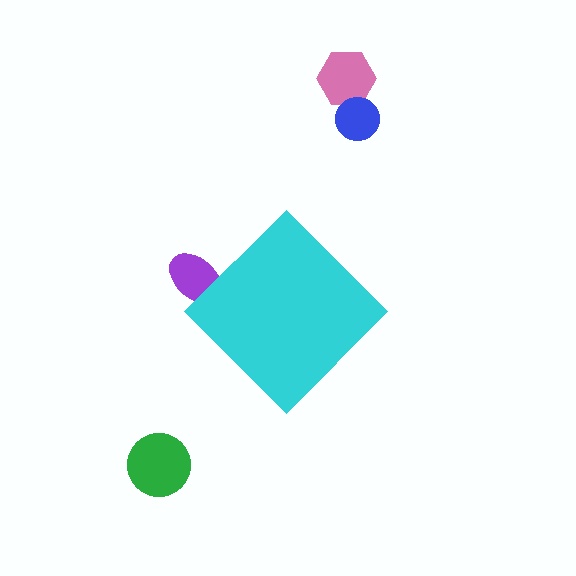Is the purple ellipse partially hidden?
Yes, the purple ellipse is partially hidden behind the cyan diamond.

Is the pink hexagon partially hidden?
No, the pink hexagon is fully visible.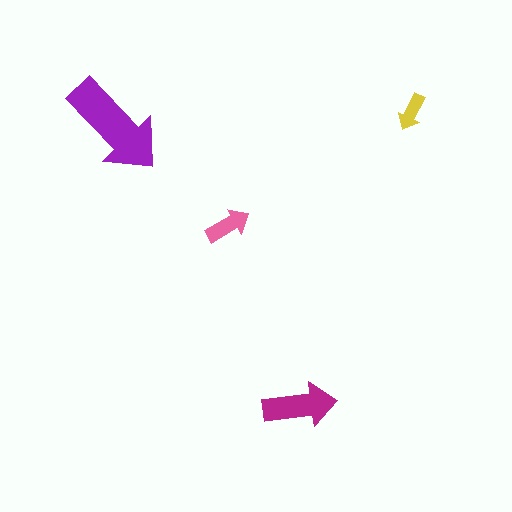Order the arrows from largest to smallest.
the purple one, the magenta one, the pink one, the yellow one.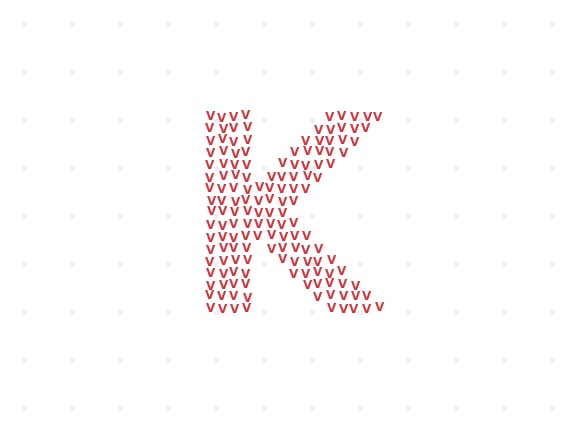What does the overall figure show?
The overall figure shows the letter K.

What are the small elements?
The small elements are letter V's.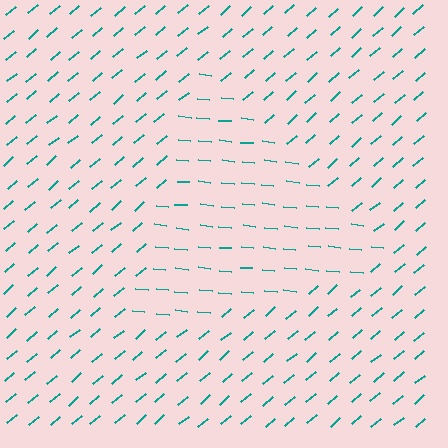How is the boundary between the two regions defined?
The boundary is defined purely by a change in line orientation (approximately 45 degrees difference). All lines are the same color and thickness.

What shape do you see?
I see a triangle.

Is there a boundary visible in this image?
Yes, there is a texture boundary formed by a change in line orientation.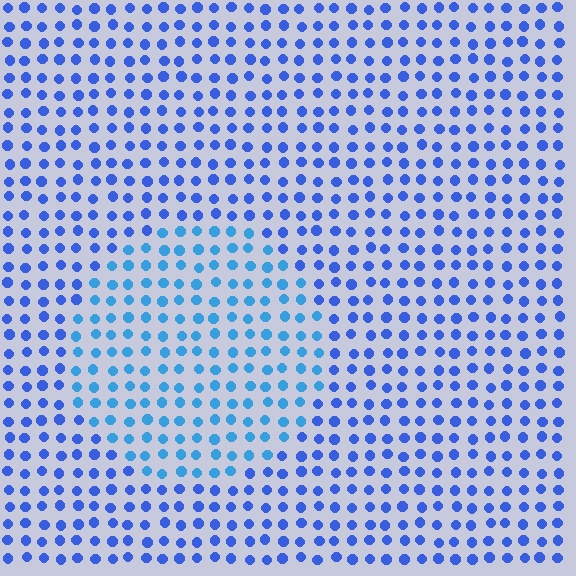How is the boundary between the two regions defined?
The boundary is defined purely by a slight shift in hue (about 24 degrees). Spacing, size, and orientation are identical on both sides.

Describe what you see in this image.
The image is filled with small blue elements in a uniform arrangement. A circle-shaped region is visible where the elements are tinted to a slightly different hue, forming a subtle color boundary.